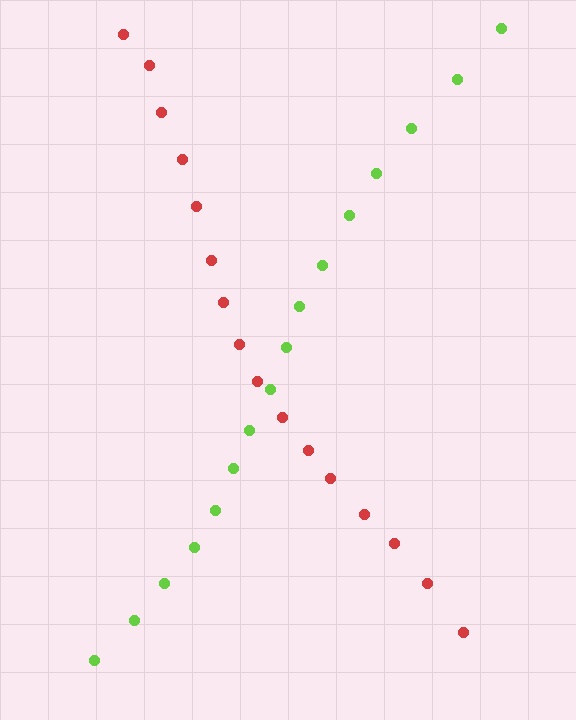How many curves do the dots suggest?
There are 2 distinct paths.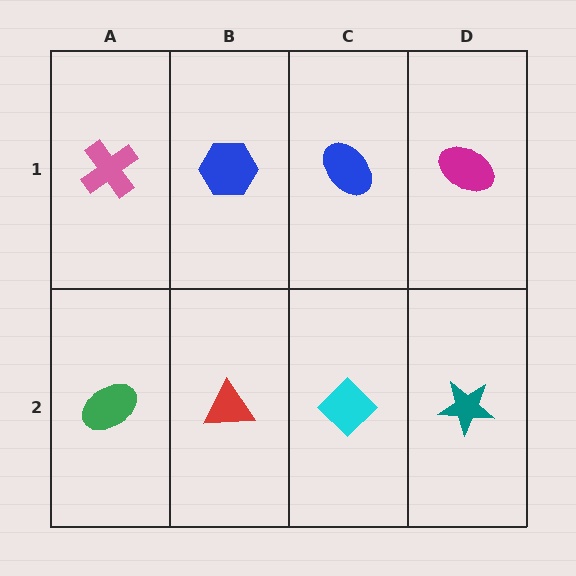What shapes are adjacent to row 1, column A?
A green ellipse (row 2, column A), a blue hexagon (row 1, column B).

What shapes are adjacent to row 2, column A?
A pink cross (row 1, column A), a red triangle (row 2, column B).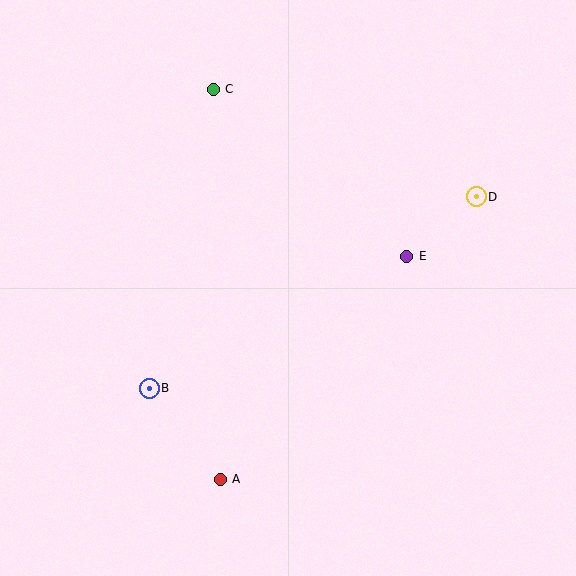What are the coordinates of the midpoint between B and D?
The midpoint between B and D is at (313, 293).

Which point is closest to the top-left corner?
Point C is closest to the top-left corner.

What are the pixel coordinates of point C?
Point C is at (213, 89).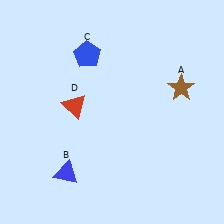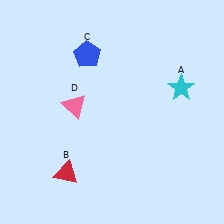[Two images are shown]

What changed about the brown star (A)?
In Image 1, A is brown. In Image 2, it changed to cyan.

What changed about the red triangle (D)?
In Image 1, D is red. In Image 2, it changed to pink.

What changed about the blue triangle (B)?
In Image 1, B is blue. In Image 2, it changed to red.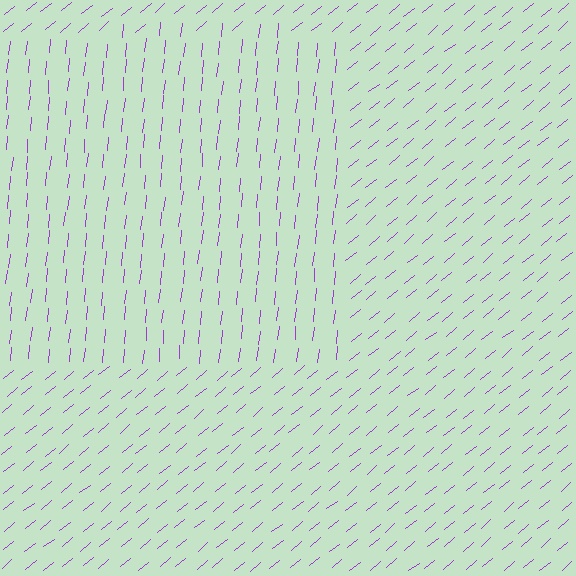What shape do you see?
I see a rectangle.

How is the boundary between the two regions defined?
The boundary is defined purely by a change in line orientation (approximately 45 degrees difference). All lines are the same color and thickness.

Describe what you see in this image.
The image is filled with small purple line segments. A rectangle region in the image has lines oriented differently from the surrounding lines, creating a visible texture boundary.